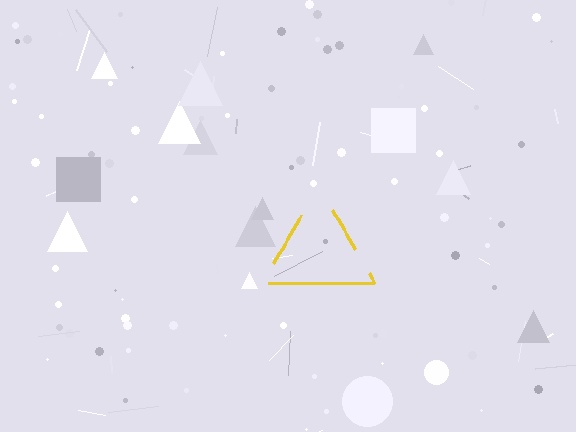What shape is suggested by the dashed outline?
The dashed outline suggests a triangle.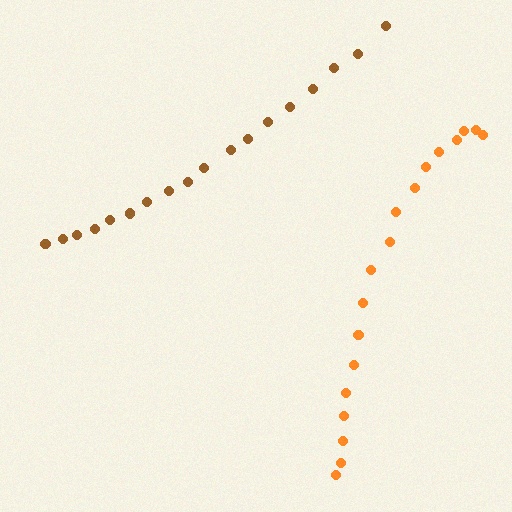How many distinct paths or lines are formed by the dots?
There are 2 distinct paths.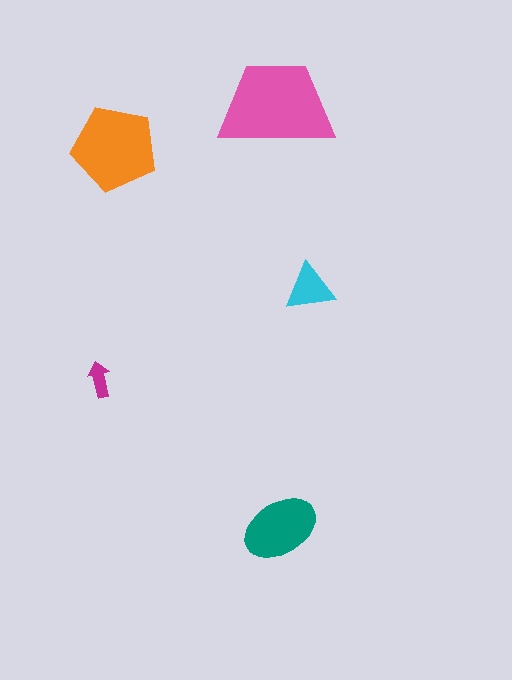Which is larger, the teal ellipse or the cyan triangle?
The teal ellipse.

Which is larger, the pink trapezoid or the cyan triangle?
The pink trapezoid.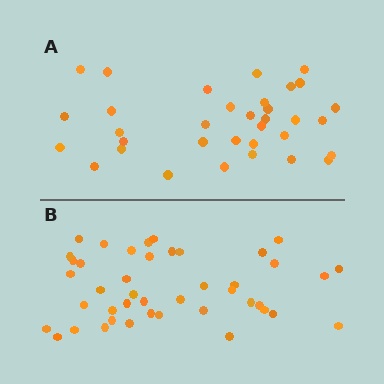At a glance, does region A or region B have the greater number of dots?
Region B (the bottom region) has more dots.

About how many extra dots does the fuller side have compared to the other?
Region B has roughly 8 or so more dots than region A.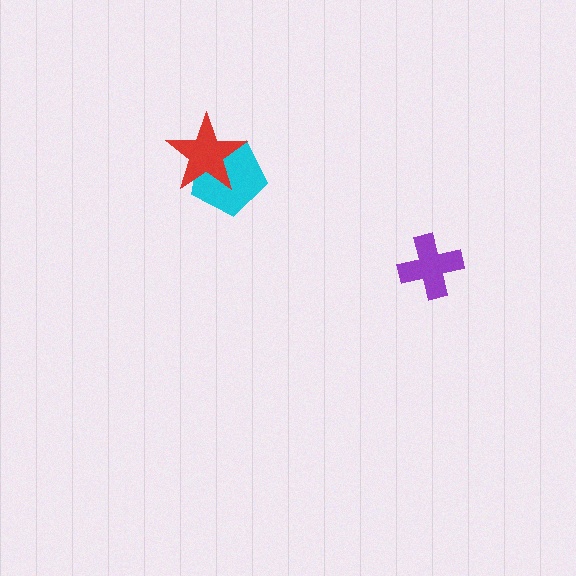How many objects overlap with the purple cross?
0 objects overlap with the purple cross.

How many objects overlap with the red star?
1 object overlaps with the red star.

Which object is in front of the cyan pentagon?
The red star is in front of the cyan pentagon.